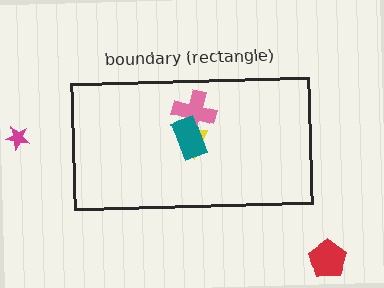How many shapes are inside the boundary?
3 inside, 2 outside.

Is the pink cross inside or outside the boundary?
Inside.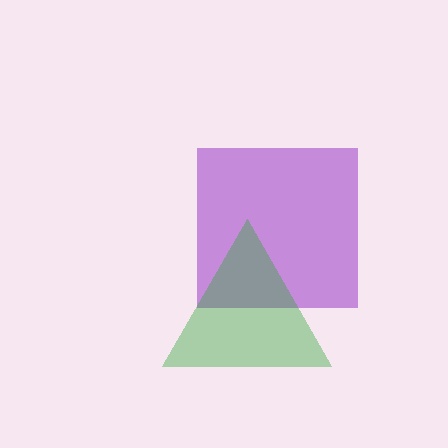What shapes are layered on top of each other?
The layered shapes are: a purple square, a green triangle.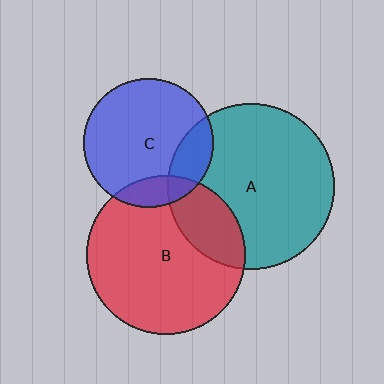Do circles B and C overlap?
Yes.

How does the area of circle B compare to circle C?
Approximately 1.5 times.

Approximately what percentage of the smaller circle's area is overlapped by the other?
Approximately 15%.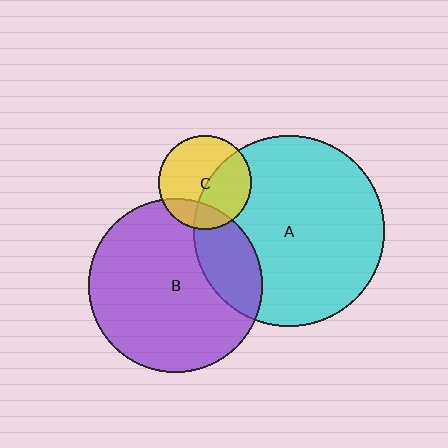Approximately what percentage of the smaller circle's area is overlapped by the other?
Approximately 40%.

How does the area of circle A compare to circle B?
Approximately 1.2 times.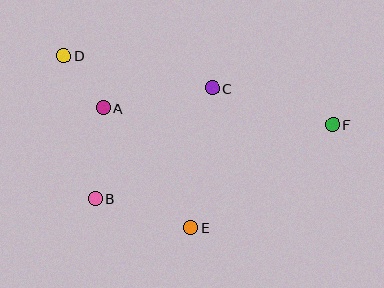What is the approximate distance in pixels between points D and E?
The distance between D and E is approximately 214 pixels.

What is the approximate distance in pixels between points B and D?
The distance between B and D is approximately 146 pixels.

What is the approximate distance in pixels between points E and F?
The distance between E and F is approximately 175 pixels.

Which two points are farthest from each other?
Points D and F are farthest from each other.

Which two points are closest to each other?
Points A and D are closest to each other.